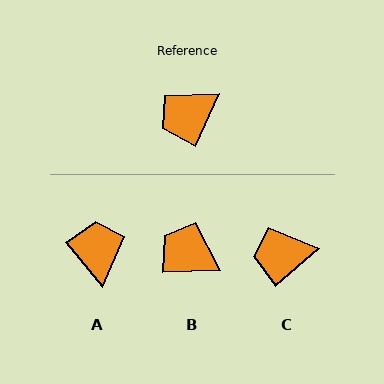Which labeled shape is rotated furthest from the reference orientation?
A, about 115 degrees away.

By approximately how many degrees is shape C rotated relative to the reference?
Approximately 25 degrees clockwise.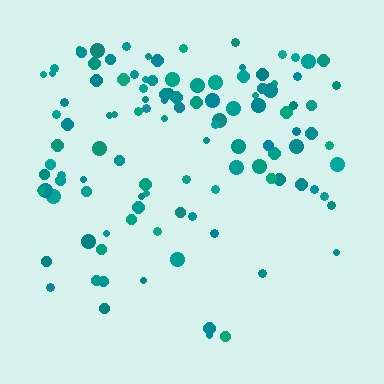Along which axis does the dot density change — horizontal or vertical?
Vertical.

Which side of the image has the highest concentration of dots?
The top.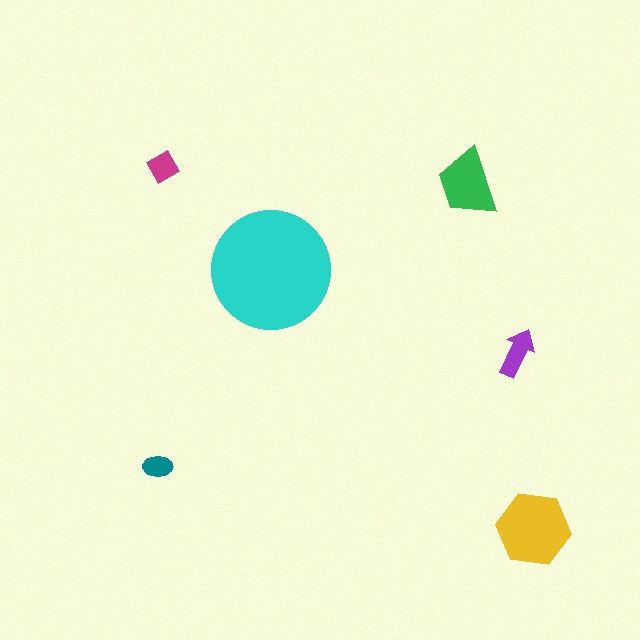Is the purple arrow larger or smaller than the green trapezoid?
Smaller.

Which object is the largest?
The cyan circle.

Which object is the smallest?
The teal ellipse.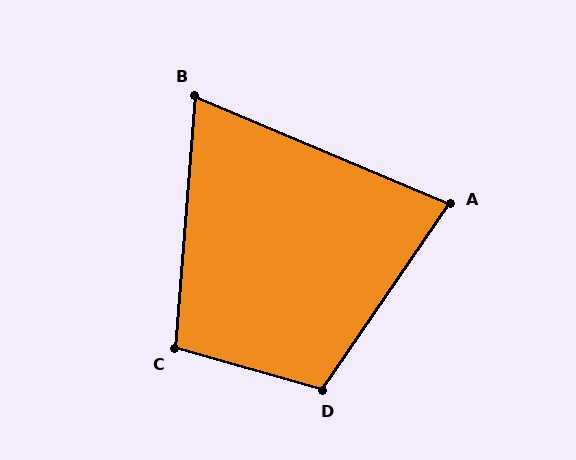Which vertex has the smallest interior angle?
B, at approximately 72 degrees.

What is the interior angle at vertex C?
Approximately 101 degrees (obtuse).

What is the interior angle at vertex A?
Approximately 79 degrees (acute).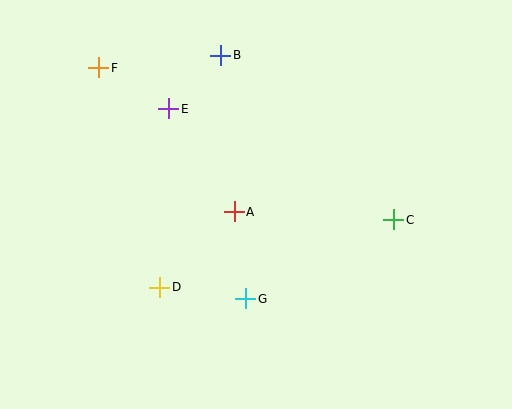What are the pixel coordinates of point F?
Point F is at (99, 68).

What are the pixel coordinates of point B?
Point B is at (221, 55).